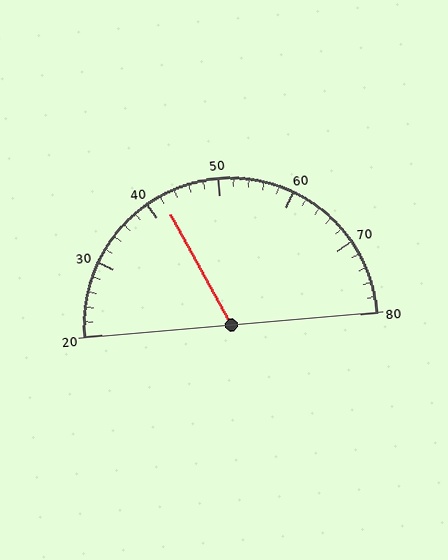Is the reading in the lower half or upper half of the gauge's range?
The reading is in the lower half of the range (20 to 80).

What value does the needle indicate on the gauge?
The needle indicates approximately 42.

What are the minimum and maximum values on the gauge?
The gauge ranges from 20 to 80.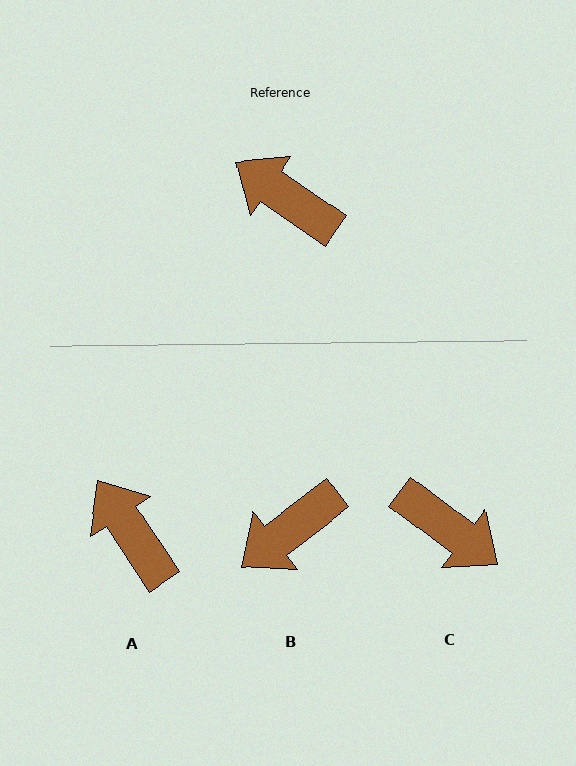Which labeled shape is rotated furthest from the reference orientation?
C, about 178 degrees away.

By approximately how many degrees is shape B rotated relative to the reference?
Approximately 72 degrees counter-clockwise.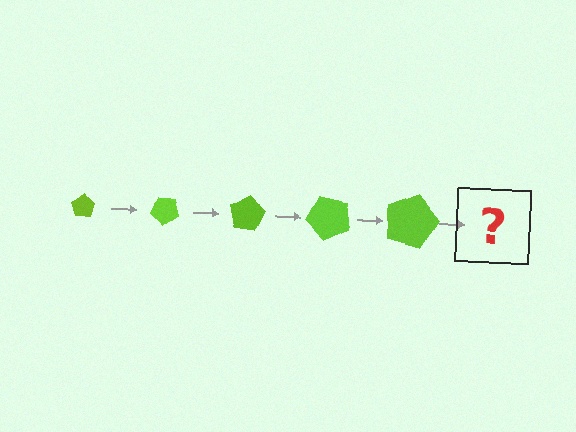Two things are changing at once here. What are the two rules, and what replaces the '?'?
The two rules are that the pentagon grows larger each step and it rotates 40 degrees each step. The '?' should be a pentagon, larger than the previous one and rotated 200 degrees from the start.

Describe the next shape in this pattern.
It should be a pentagon, larger than the previous one and rotated 200 degrees from the start.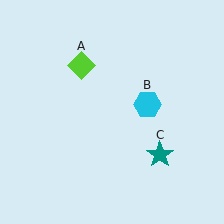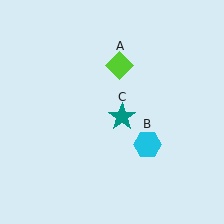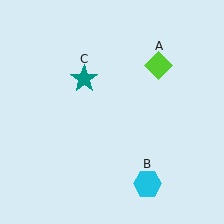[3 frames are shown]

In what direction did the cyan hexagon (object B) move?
The cyan hexagon (object B) moved down.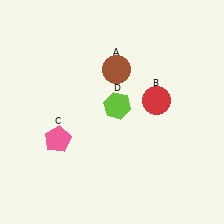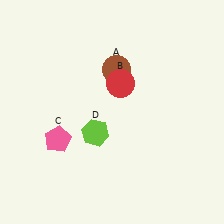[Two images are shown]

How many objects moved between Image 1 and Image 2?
2 objects moved between the two images.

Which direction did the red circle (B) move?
The red circle (B) moved left.